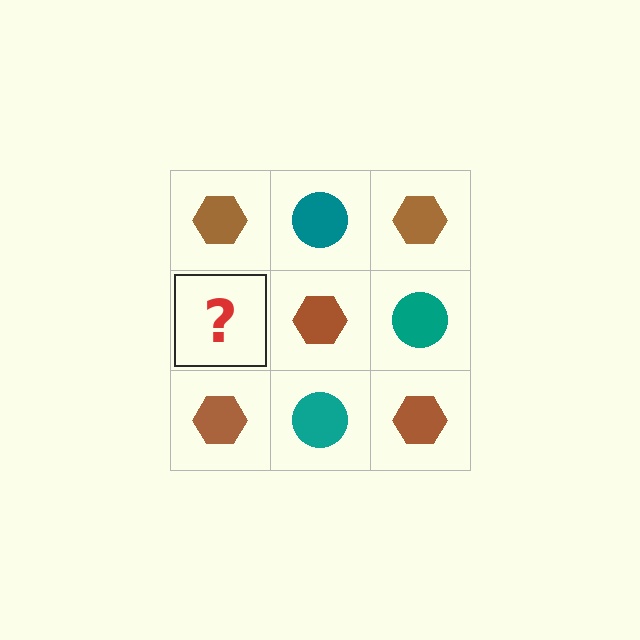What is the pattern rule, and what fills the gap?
The rule is that it alternates brown hexagon and teal circle in a checkerboard pattern. The gap should be filled with a teal circle.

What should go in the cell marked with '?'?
The missing cell should contain a teal circle.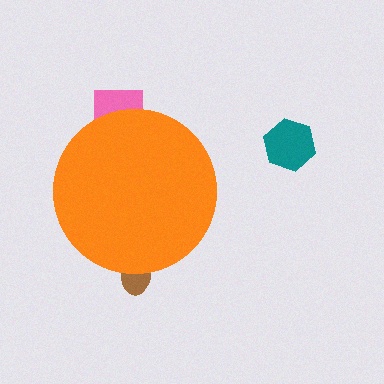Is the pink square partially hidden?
Yes, the pink square is partially hidden behind the orange circle.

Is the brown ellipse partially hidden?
Yes, the brown ellipse is partially hidden behind the orange circle.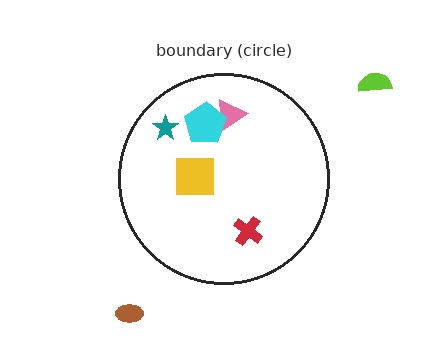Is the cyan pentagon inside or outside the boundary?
Inside.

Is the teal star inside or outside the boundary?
Inside.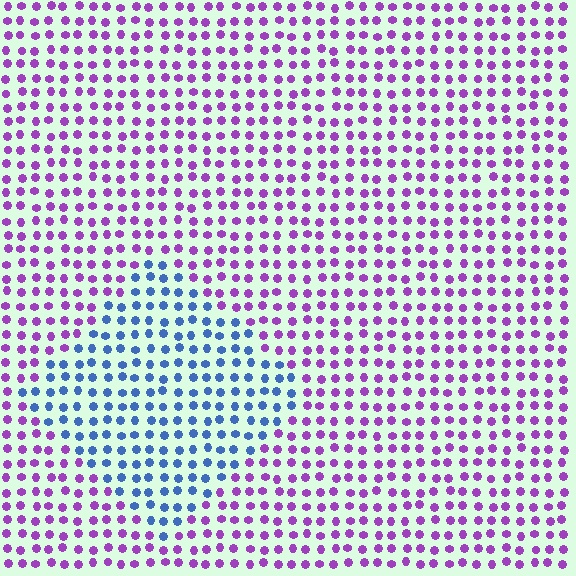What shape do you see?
I see a diamond.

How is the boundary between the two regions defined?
The boundary is defined purely by a slight shift in hue (about 67 degrees). Spacing, size, and orientation are identical on both sides.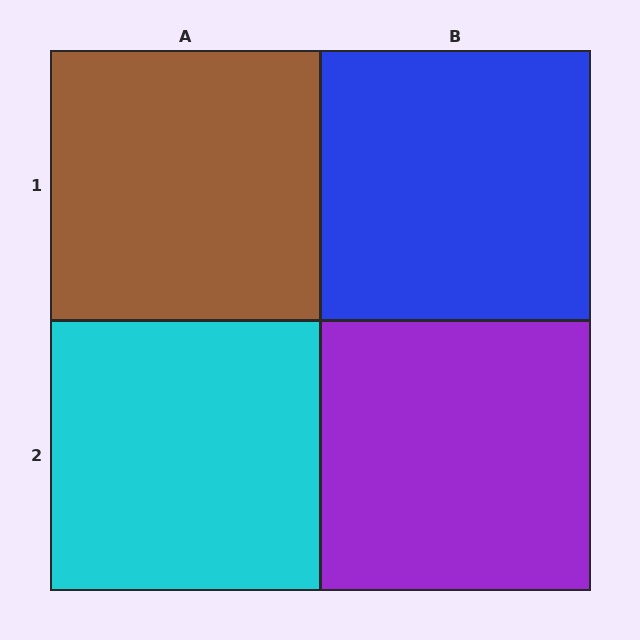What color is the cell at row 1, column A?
Brown.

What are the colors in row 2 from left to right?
Cyan, purple.